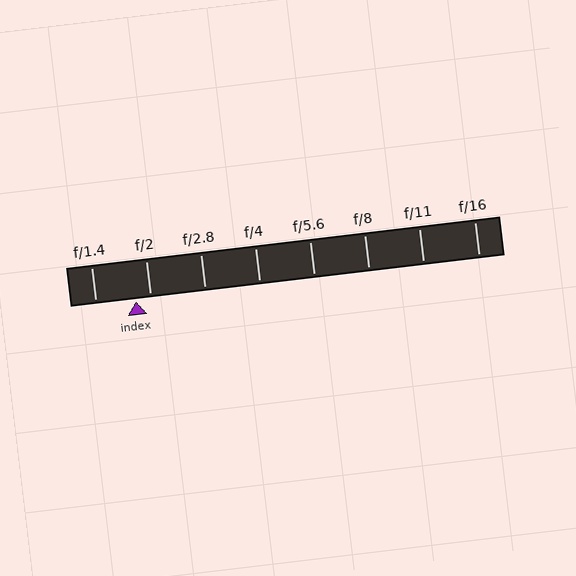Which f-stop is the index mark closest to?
The index mark is closest to f/2.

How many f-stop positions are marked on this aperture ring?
There are 8 f-stop positions marked.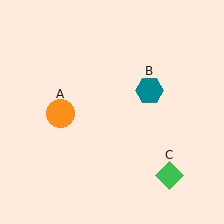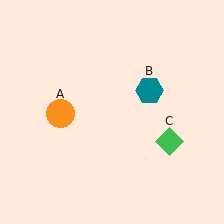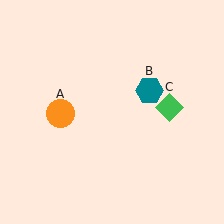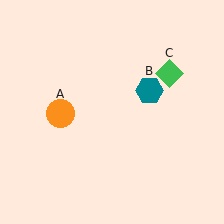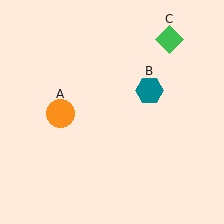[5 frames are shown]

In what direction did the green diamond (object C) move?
The green diamond (object C) moved up.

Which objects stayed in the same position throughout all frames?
Orange circle (object A) and teal hexagon (object B) remained stationary.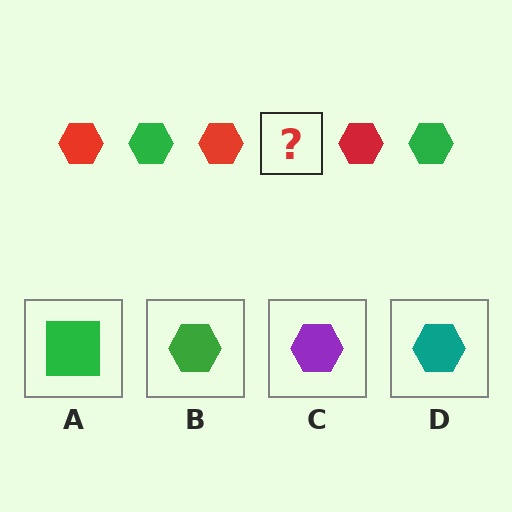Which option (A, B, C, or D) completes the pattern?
B.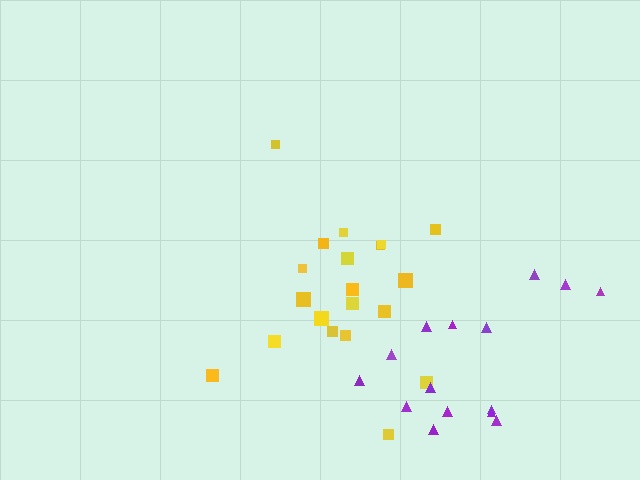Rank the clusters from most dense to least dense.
yellow, purple.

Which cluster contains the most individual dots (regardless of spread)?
Yellow (20).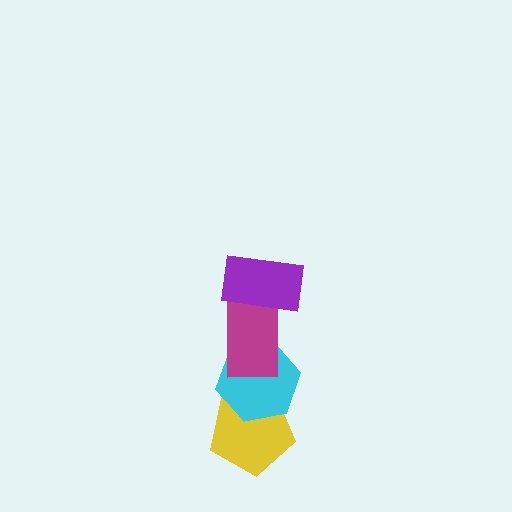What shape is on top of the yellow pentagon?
The cyan hexagon is on top of the yellow pentagon.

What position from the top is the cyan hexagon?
The cyan hexagon is 3rd from the top.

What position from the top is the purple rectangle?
The purple rectangle is 1st from the top.